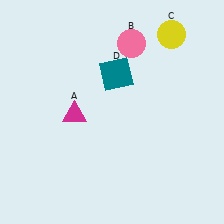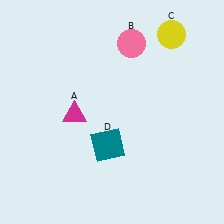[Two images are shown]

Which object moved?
The teal square (D) moved down.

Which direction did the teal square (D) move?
The teal square (D) moved down.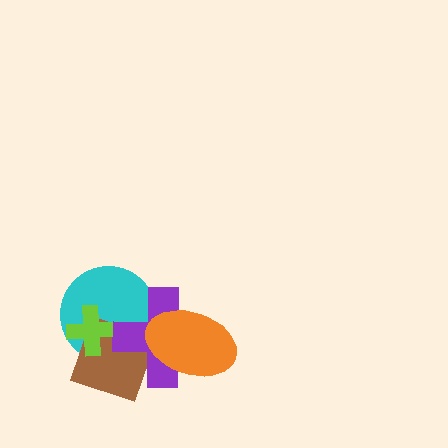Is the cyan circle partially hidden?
Yes, it is partially covered by another shape.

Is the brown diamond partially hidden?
Yes, it is partially covered by another shape.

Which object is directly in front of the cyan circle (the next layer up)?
The brown diamond is directly in front of the cyan circle.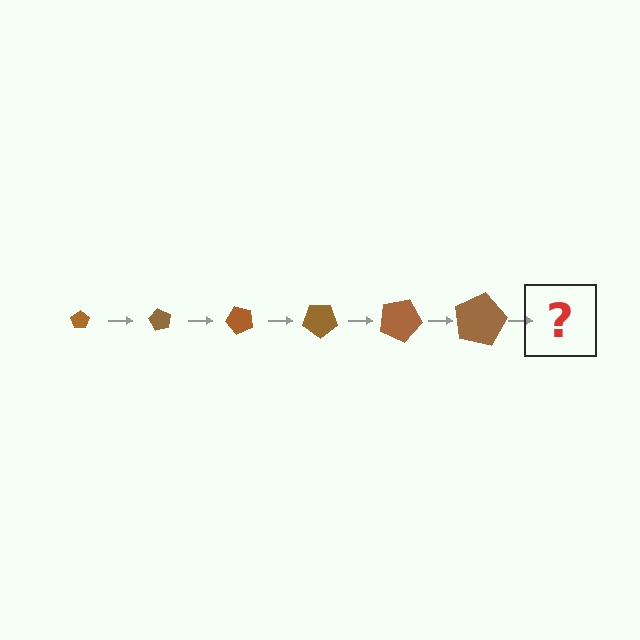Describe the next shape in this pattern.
It should be a pentagon, larger than the previous one and rotated 360 degrees from the start.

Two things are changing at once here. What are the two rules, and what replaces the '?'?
The two rules are that the pentagon grows larger each step and it rotates 60 degrees each step. The '?' should be a pentagon, larger than the previous one and rotated 360 degrees from the start.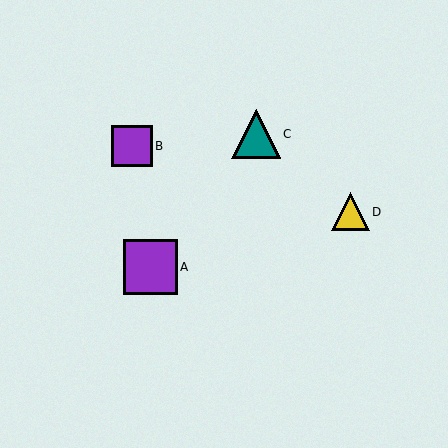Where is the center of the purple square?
The center of the purple square is at (150, 267).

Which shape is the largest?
The purple square (labeled A) is the largest.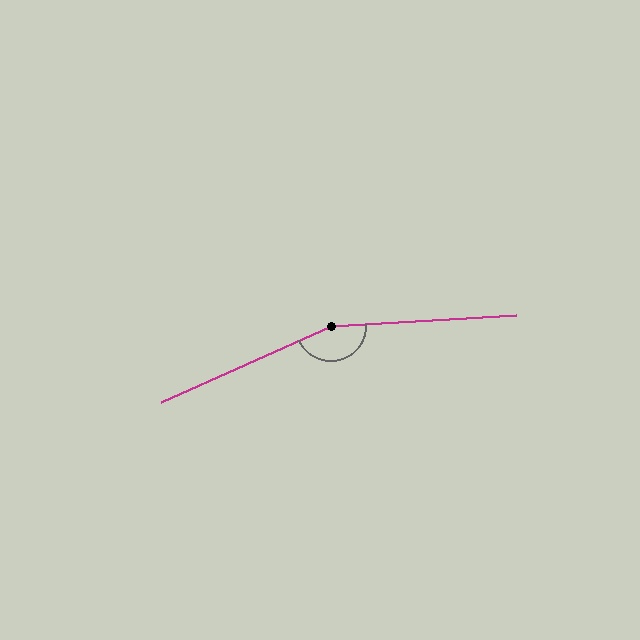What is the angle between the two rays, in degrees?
Approximately 159 degrees.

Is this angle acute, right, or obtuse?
It is obtuse.